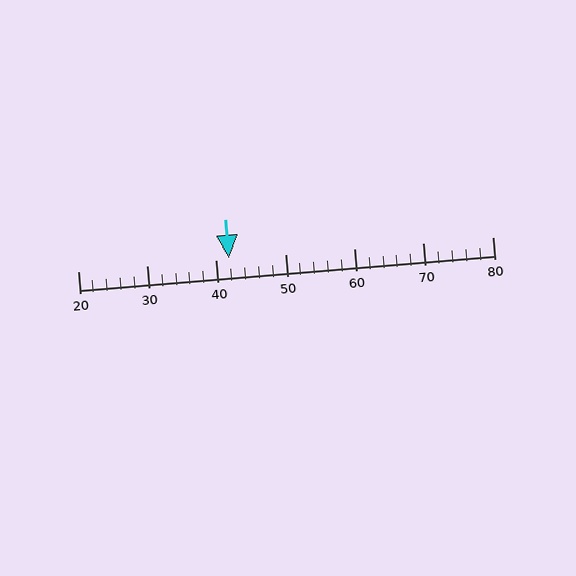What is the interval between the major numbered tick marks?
The major tick marks are spaced 10 units apart.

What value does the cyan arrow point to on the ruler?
The cyan arrow points to approximately 42.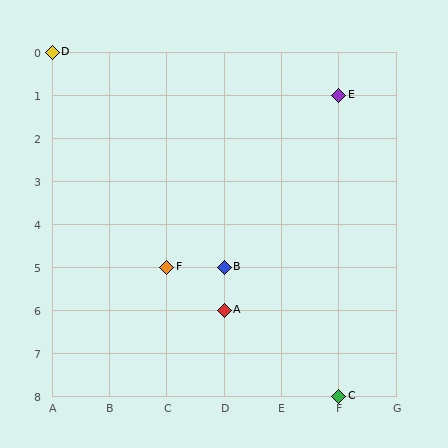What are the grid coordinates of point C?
Point C is at grid coordinates (F, 8).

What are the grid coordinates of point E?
Point E is at grid coordinates (F, 1).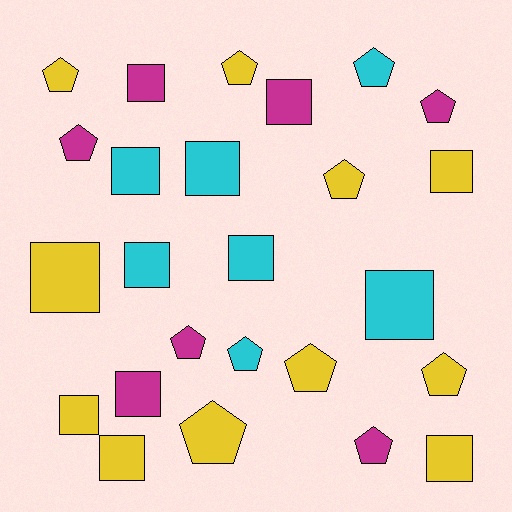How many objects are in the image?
There are 25 objects.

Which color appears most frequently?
Yellow, with 11 objects.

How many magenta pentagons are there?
There are 4 magenta pentagons.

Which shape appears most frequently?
Square, with 13 objects.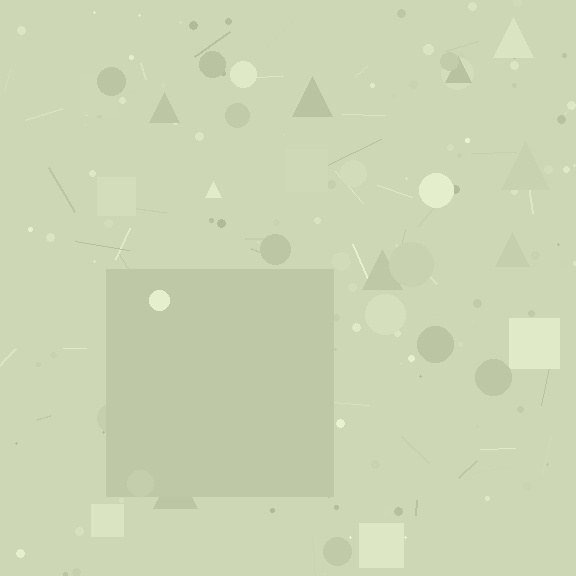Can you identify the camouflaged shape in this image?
The camouflaged shape is a square.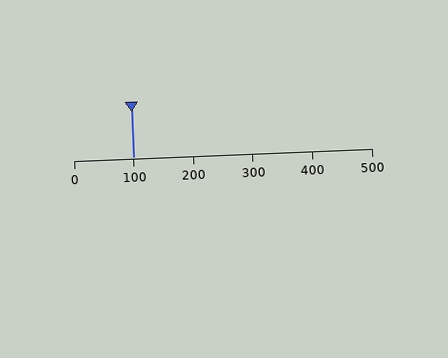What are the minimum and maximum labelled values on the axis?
The axis runs from 0 to 500.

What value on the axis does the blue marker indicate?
The marker indicates approximately 100.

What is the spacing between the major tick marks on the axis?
The major ticks are spaced 100 apart.